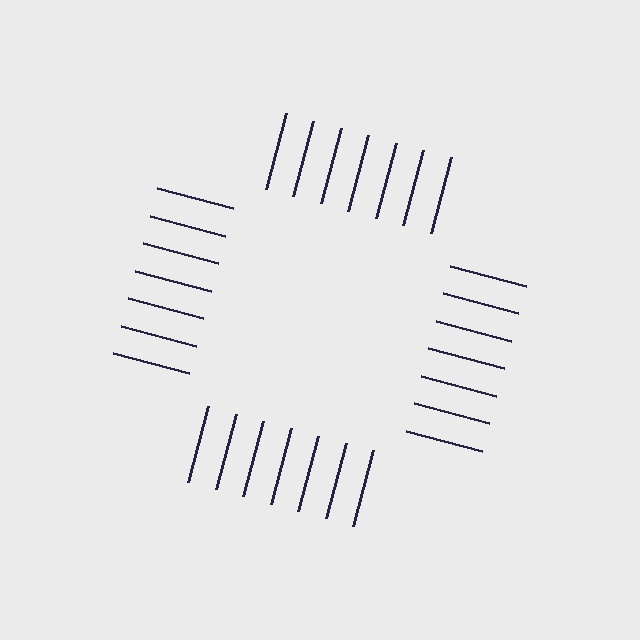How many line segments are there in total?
28 — 7 along each of the 4 edges.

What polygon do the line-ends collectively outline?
An illusory square — the line segments terminate on its edges but no continuous stroke is drawn.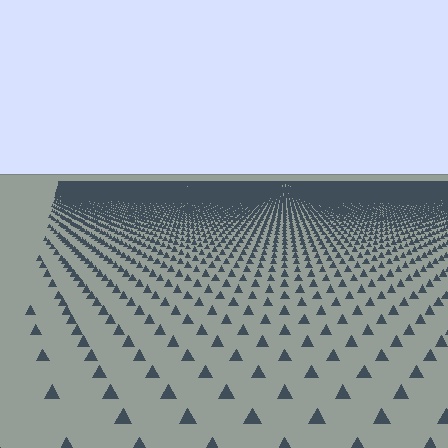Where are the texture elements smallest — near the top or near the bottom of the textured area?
Near the top.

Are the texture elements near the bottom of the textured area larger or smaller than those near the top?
Larger. Near the bottom, elements are closer to the viewer and appear at a bigger on-screen size.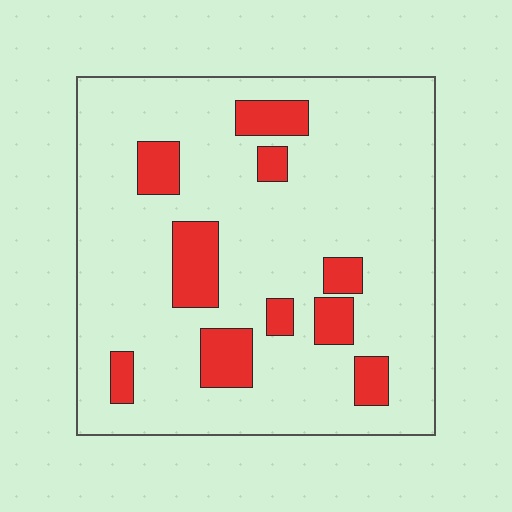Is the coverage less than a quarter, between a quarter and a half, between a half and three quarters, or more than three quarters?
Less than a quarter.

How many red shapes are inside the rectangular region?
10.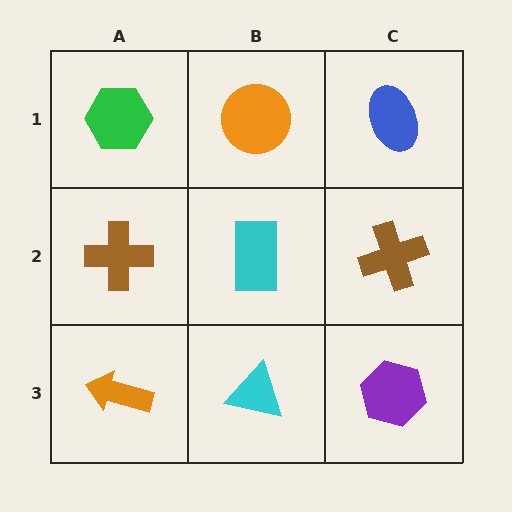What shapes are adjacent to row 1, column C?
A brown cross (row 2, column C), an orange circle (row 1, column B).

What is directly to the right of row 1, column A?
An orange circle.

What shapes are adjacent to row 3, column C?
A brown cross (row 2, column C), a cyan triangle (row 3, column B).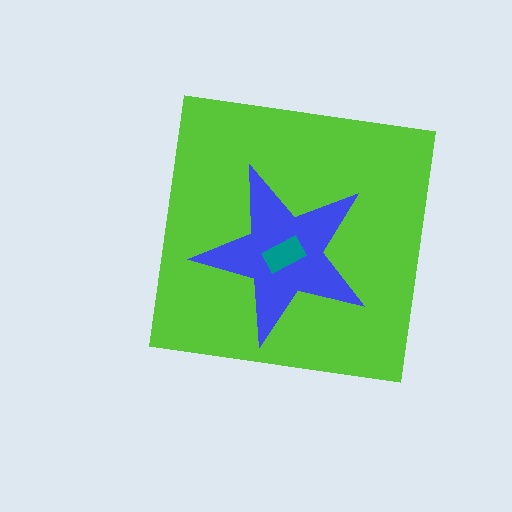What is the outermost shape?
The lime square.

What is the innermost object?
The teal rectangle.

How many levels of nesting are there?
3.